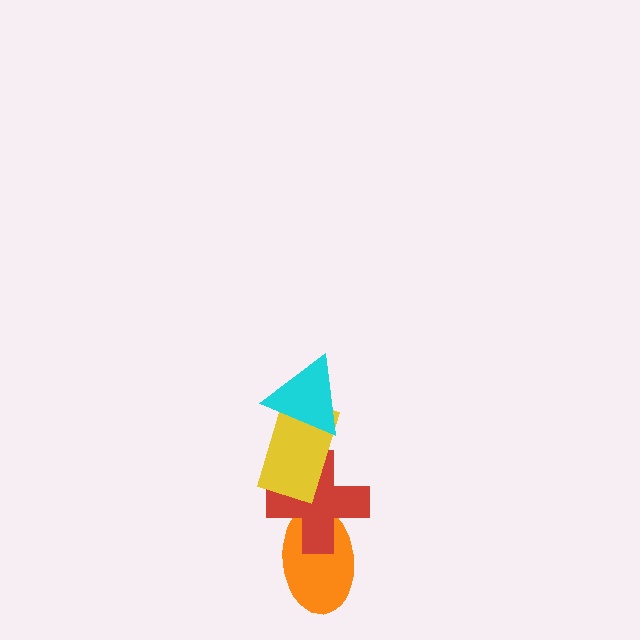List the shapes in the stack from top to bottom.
From top to bottom: the cyan triangle, the yellow rectangle, the red cross, the orange ellipse.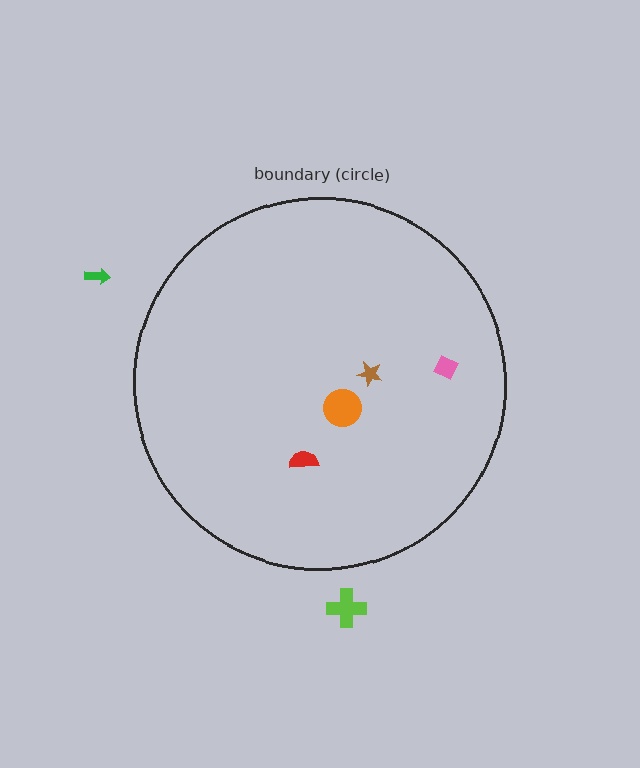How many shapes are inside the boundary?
4 inside, 2 outside.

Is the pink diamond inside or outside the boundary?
Inside.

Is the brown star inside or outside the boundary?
Inside.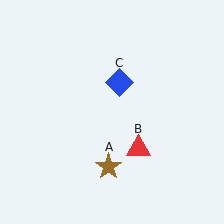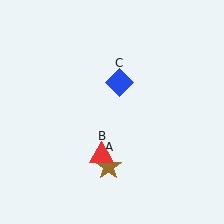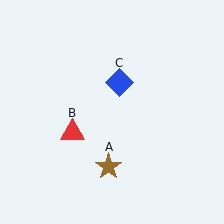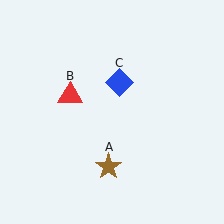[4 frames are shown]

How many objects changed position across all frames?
1 object changed position: red triangle (object B).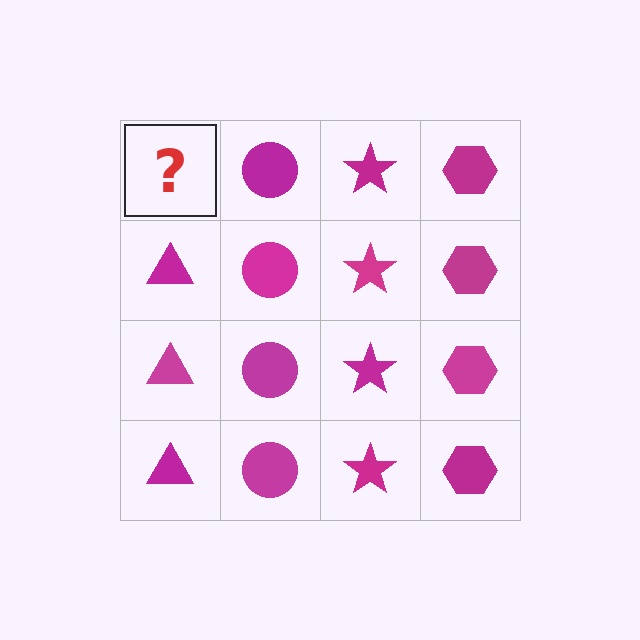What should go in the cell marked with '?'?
The missing cell should contain a magenta triangle.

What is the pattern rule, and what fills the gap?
The rule is that each column has a consistent shape. The gap should be filled with a magenta triangle.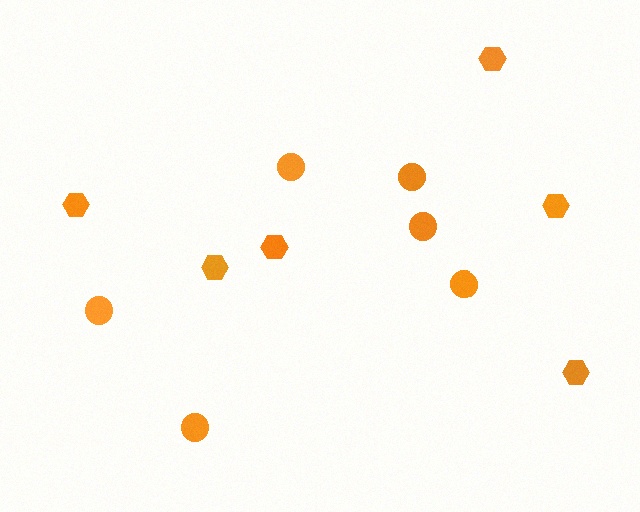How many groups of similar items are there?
There are 2 groups: one group of hexagons (6) and one group of circles (6).